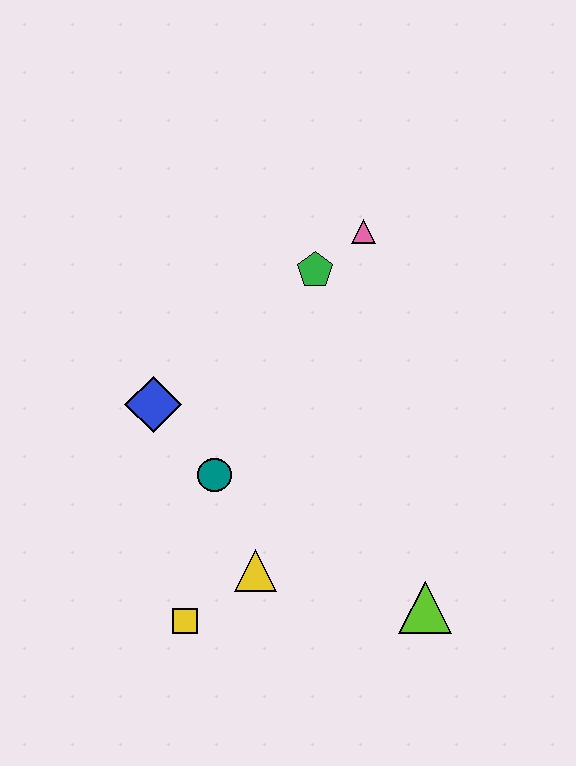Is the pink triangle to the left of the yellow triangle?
No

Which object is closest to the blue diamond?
The teal circle is closest to the blue diamond.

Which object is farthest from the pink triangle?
The yellow square is farthest from the pink triangle.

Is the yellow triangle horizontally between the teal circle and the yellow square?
No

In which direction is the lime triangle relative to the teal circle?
The lime triangle is to the right of the teal circle.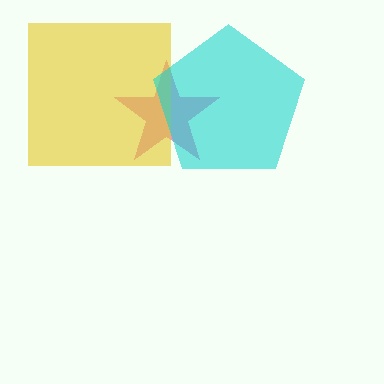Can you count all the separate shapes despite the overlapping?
Yes, there are 3 separate shapes.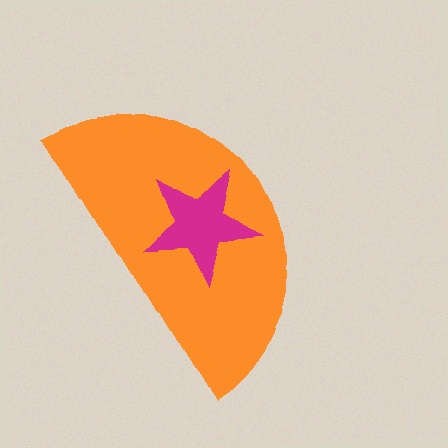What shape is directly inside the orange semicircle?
The magenta star.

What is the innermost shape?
The magenta star.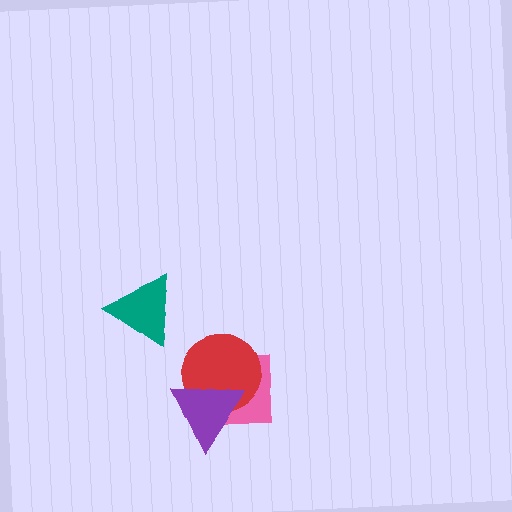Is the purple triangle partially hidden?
No, no other shape covers it.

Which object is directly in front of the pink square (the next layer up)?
The red circle is directly in front of the pink square.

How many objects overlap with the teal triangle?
0 objects overlap with the teal triangle.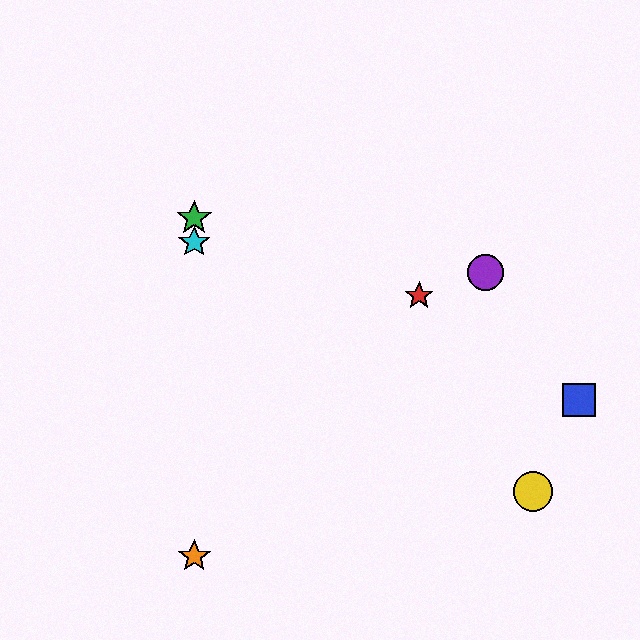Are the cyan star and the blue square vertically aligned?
No, the cyan star is at x≈194 and the blue square is at x≈579.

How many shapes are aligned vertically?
3 shapes (the green star, the orange star, the cyan star) are aligned vertically.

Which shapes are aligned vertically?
The green star, the orange star, the cyan star are aligned vertically.